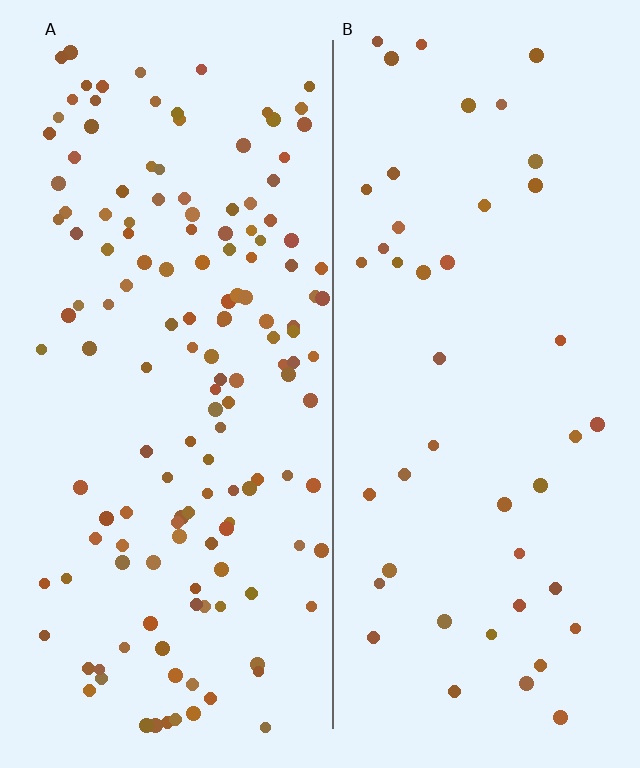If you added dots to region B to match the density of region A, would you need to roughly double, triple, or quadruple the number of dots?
Approximately triple.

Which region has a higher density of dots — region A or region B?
A (the left).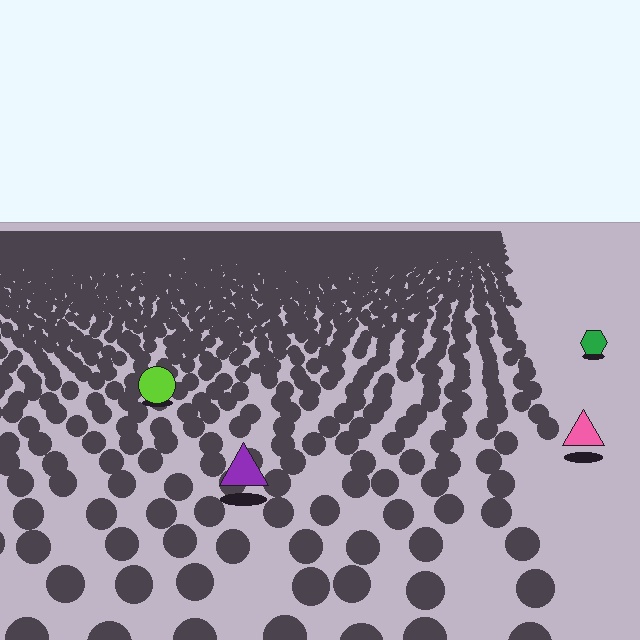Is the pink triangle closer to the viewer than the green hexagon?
Yes. The pink triangle is closer — you can tell from the texture gradient: the ground texture is coarser near it.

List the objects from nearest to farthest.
From nearest to farthest: the purple triangle, the pink triangle, the lime circle, the green hexagon.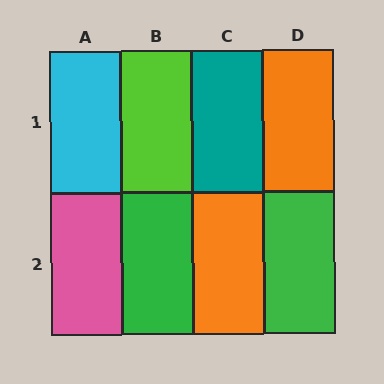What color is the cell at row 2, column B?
Green.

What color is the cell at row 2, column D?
Green.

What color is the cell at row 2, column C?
Orange.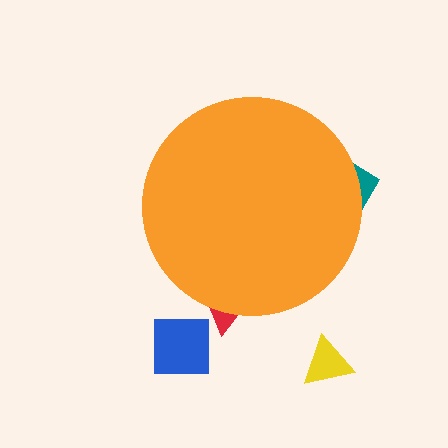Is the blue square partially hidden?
No, the blue square is fully visible.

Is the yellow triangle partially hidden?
No, the yellow triangle is fully visible.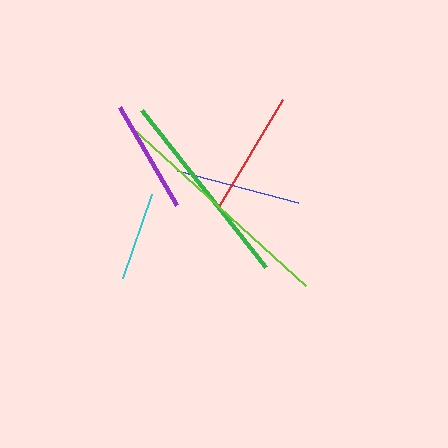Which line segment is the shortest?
The cyan line is the shortest at approximately 88 pixels.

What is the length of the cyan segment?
The cyan segment is approximately 88 pixels long.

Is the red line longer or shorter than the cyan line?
The red line is longer than the cyan line.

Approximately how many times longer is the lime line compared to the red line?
The lime line is approximately 1.9 times the length of the red line.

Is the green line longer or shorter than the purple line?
The green line is longer than the purple line.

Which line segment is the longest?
The lime line is the longest at approximately 237 pixels.